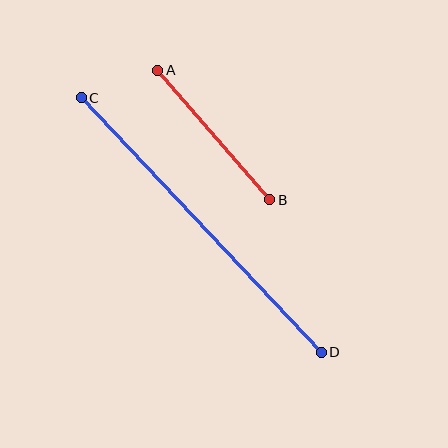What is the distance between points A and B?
The distance is approximately 172 pixels.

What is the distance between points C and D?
The distance is approximately 350 pixels.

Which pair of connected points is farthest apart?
Points C and D are farthest apart.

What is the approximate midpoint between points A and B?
The midpoint is at approximately (214, 135) pixels.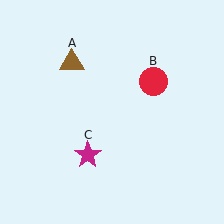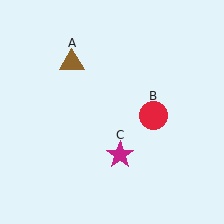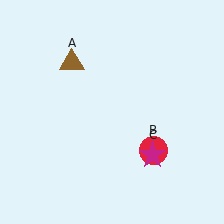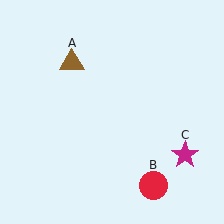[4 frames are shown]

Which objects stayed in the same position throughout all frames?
Brown triangle (object A) remained stationary.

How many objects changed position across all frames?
2 objects changed position: red circle (object B), magenta star (object C).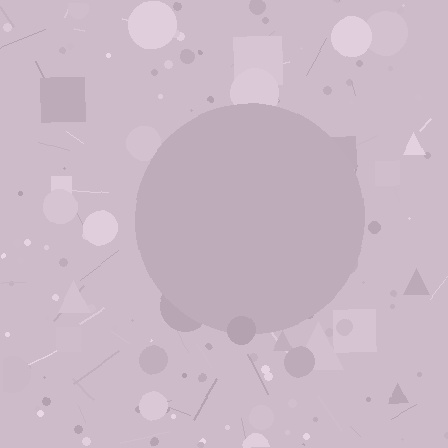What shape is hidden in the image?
A circle is hidden in the image.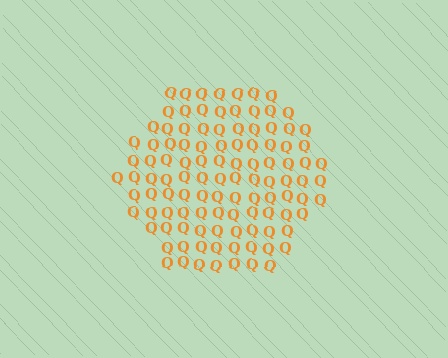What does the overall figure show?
The overall figure shows a hexagon.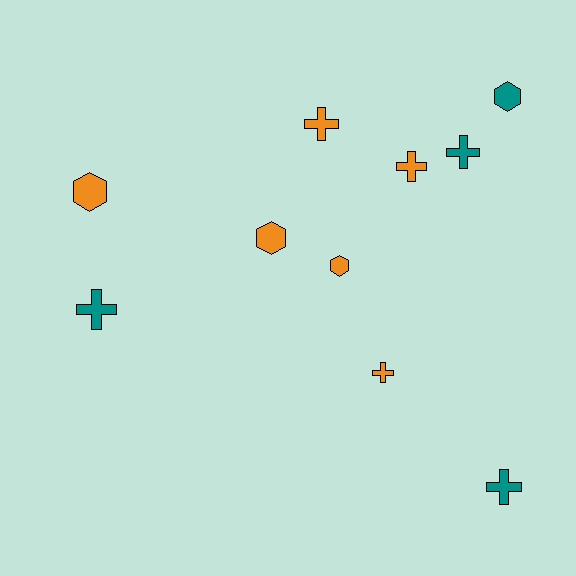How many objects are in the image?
There are 10 objects.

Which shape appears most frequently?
Cross, with 6 objects.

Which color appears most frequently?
Orange, with 6 objects.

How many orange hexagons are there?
There are 3 orange hexagons.